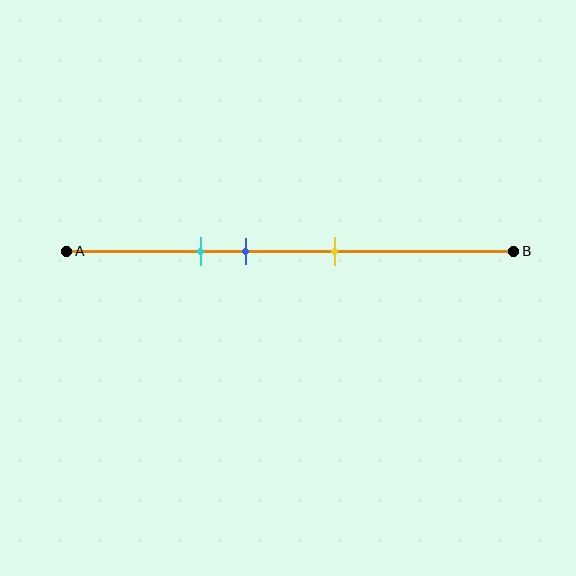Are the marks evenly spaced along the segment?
Yes, the marks are approximately evenly spaced.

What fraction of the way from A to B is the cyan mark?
The cyan mark is approximately 30% (0.3) of the way from A to B.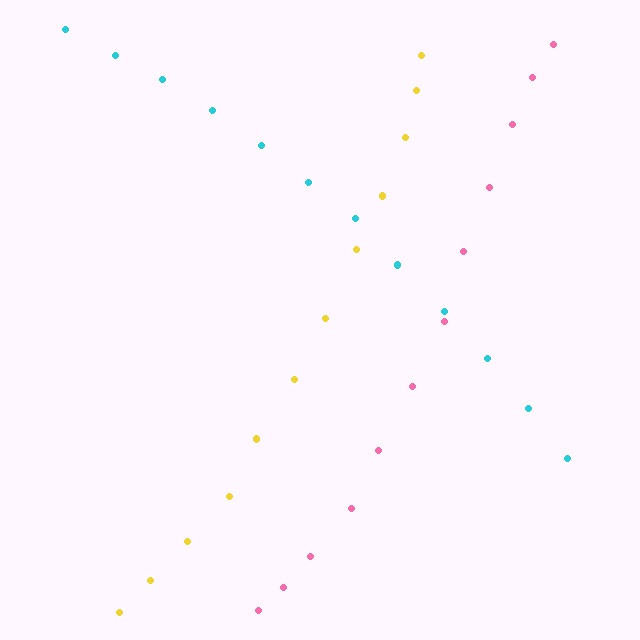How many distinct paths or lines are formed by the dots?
There are 3 distinct paths.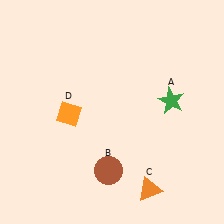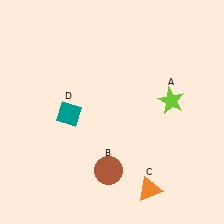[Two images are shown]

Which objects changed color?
A changed from green to lime. D changed from orange to teal.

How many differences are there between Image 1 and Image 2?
There are 2 differences between the two images.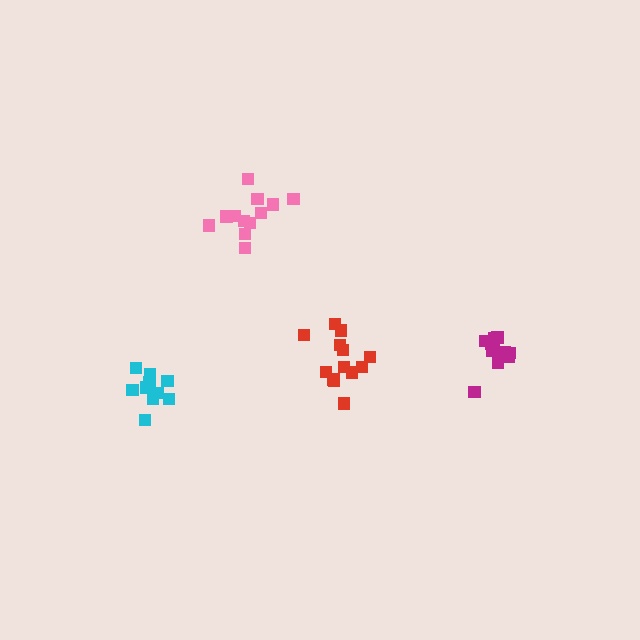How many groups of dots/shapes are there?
There are 4 groups.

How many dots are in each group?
Group 1: 13 dots, Group 2: 12 dots, Group 3: 13 dots, Group 4: 10 dots (48 total).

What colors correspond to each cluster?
The clusters are colored: pink, magenta, red, cyan.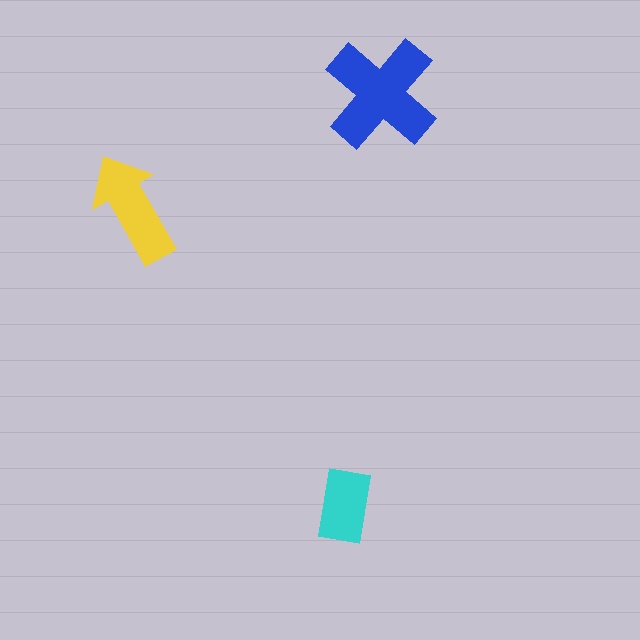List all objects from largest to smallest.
The blue cross, the yellow arrow, the cyan rectangle.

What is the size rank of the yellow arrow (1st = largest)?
2nd.